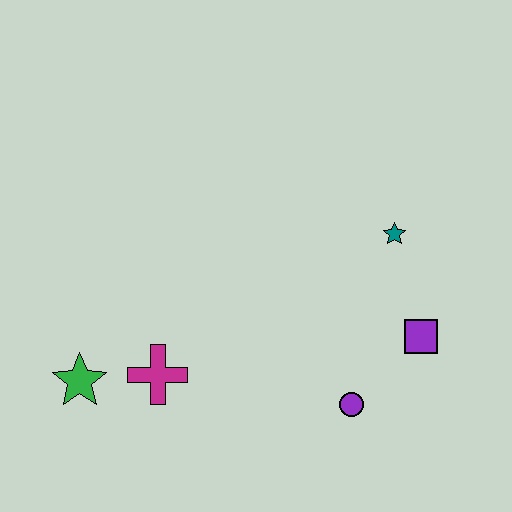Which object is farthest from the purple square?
The green star is farthest from the purple square.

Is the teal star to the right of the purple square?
No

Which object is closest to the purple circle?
The purple square is closest to the purple circle.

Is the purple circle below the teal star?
Yes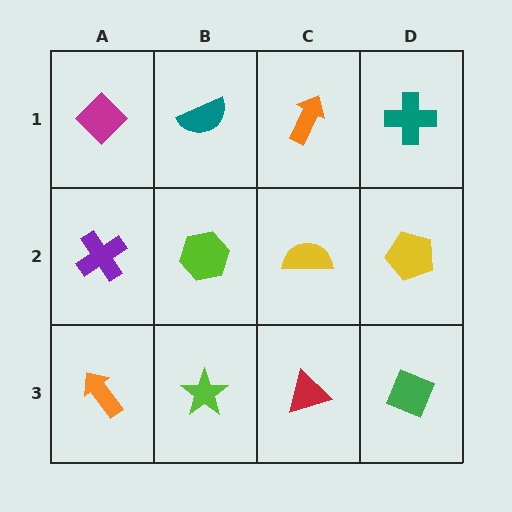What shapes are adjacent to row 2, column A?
A magenta diamond (row 1, column A), an orange arrow (row 3, column A), a lime hexagon (row 2, column B).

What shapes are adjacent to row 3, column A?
A purple cross (row 2, column A), a lime star (row 3, column B).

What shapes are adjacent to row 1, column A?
A purple cross (row 2, column A), a teal semicircle (row 1, column B).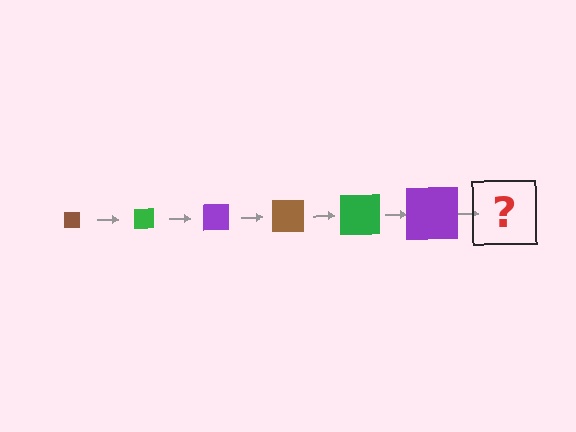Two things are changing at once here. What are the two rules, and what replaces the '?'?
The two rules are that the square grows larger each step and the color cycles through brown, green, and purple. The '?' should be a brown square, larger than the previous one.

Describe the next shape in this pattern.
It should be a brown square, larger than the previous one.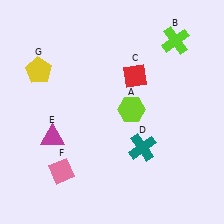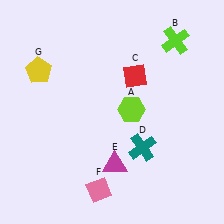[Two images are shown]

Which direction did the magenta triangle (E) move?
The magenta triangle (E) moved right.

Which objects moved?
The objects that moved are: the magenta triangle (E), the pink diamond (F).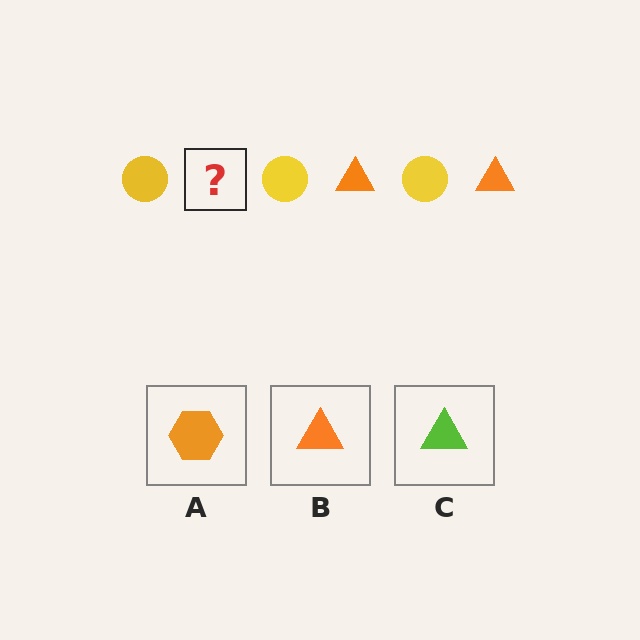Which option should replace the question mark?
Option B.